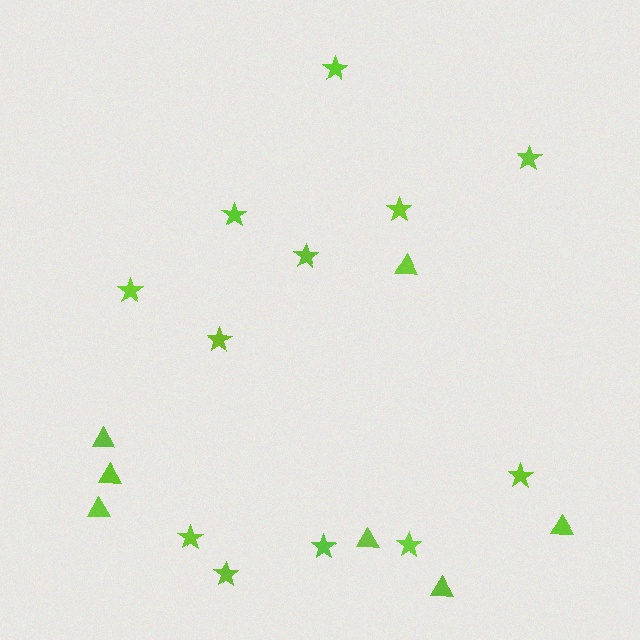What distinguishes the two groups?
There are 2 groups: one group of stars (12) and one group of triangles (7).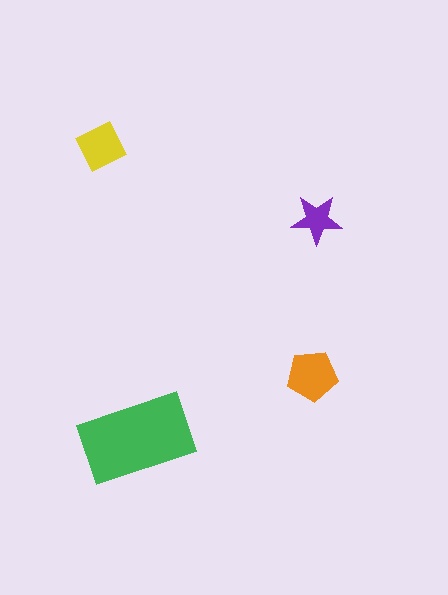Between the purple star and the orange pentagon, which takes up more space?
The orange pentagon.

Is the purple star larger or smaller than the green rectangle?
Smaller.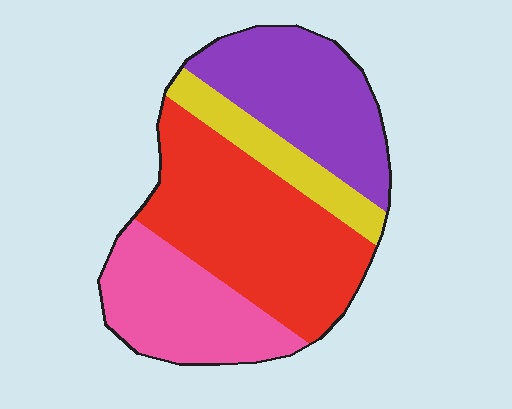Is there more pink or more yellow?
Pink.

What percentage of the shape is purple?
Purple takes up between a quarter and a half of the shape.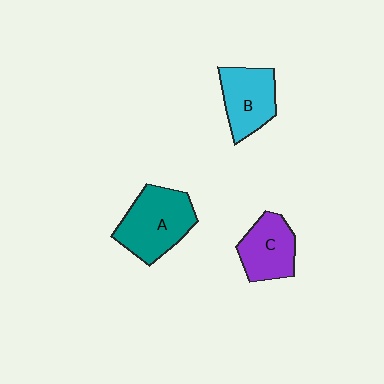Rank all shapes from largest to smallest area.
From largest to smallest: A (teal), B (cyan), C (purple).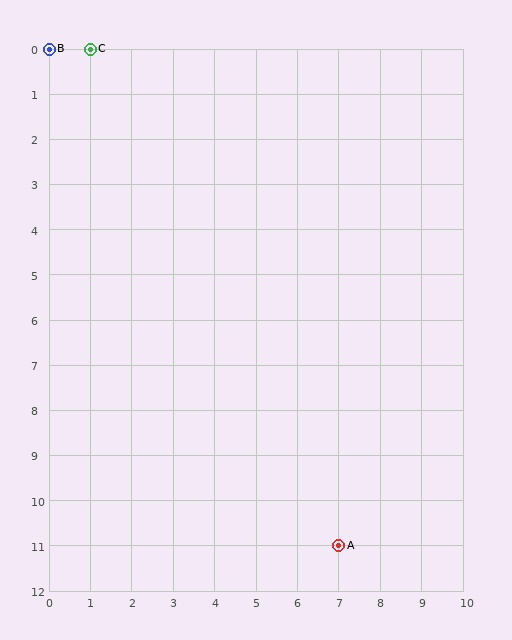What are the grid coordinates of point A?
Point A is at grid coordinates (7, 11).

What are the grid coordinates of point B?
Point B is at grid coordinates (0, 0).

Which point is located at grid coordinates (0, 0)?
Point B is at (0, 0).